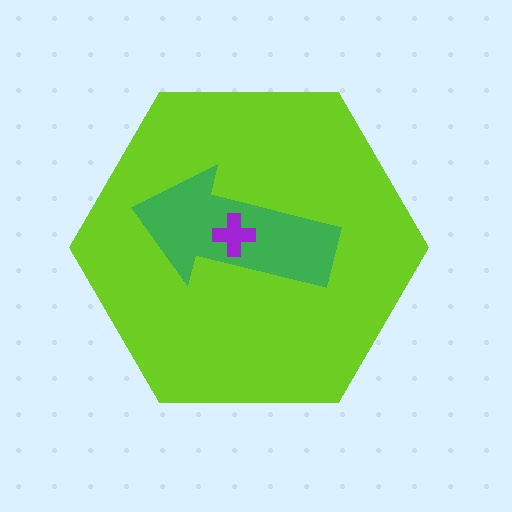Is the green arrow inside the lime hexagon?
Yes.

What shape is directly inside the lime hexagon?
The green arrow.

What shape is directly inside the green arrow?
The purple cross.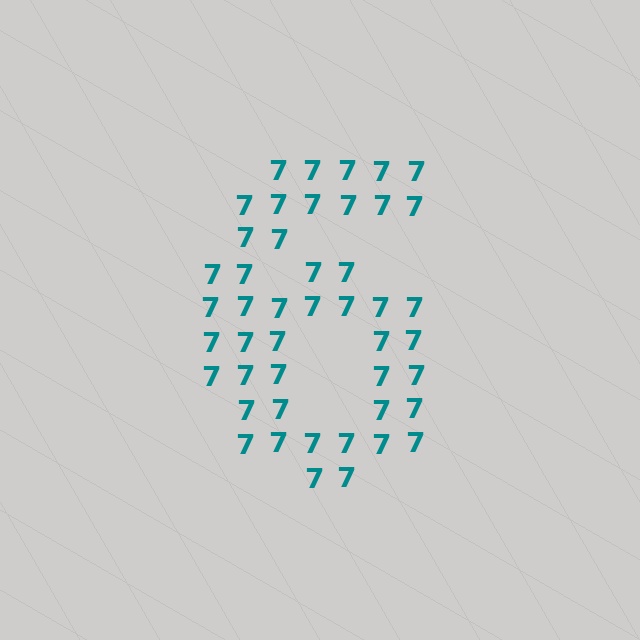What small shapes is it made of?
It is made of small digit 7's.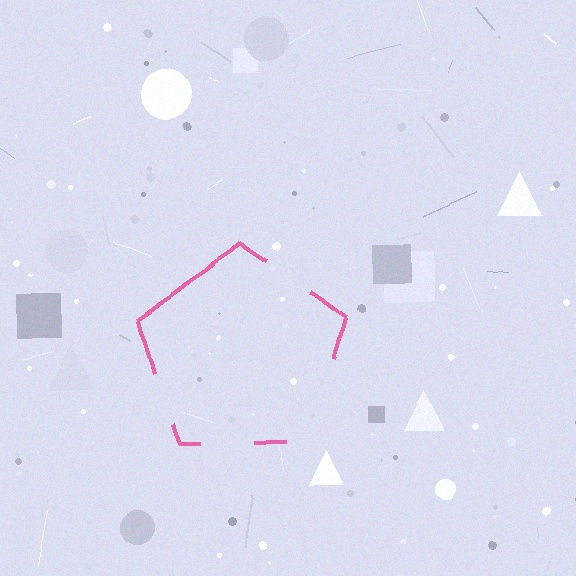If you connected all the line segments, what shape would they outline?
They would outline a pentagon.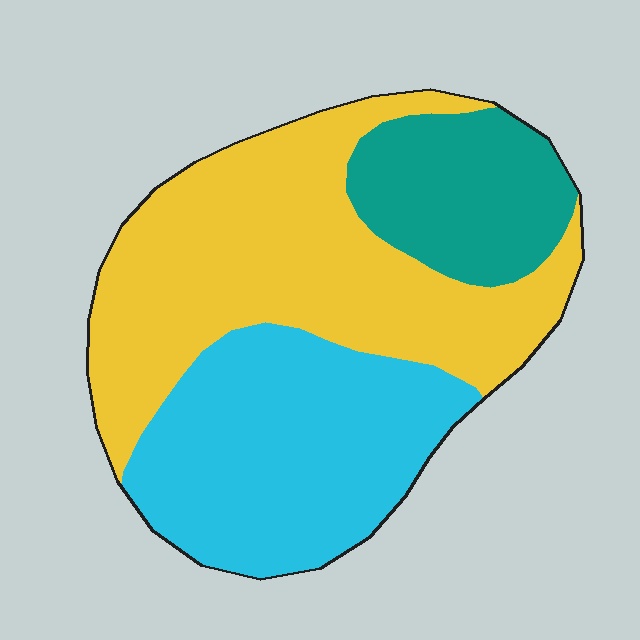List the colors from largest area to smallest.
From largest to smallest: yellow, cyan, teal.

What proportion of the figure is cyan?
Cyan takes up between a quarter and a half of the figure.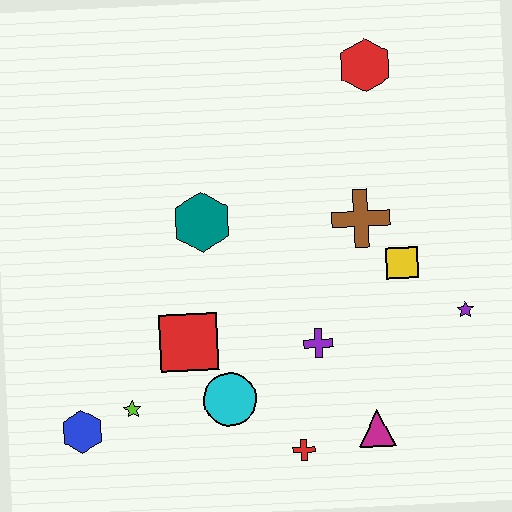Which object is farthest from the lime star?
The red hexagon is farthest from the lime star.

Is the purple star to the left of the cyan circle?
No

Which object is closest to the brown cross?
The yellow square is closest to the brown cross.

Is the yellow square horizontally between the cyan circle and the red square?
No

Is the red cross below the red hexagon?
Yes